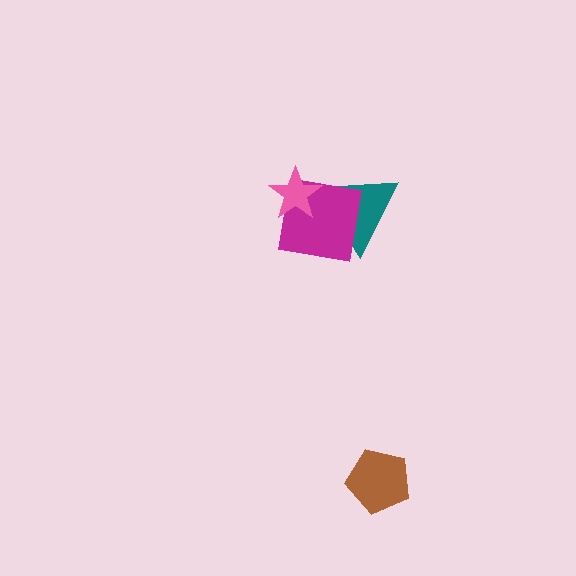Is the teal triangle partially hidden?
Yes, it is partially covered by another shape.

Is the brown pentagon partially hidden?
No, no other shape covers it.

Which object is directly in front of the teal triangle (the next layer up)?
The magenta square is directly in front of the teal triangle.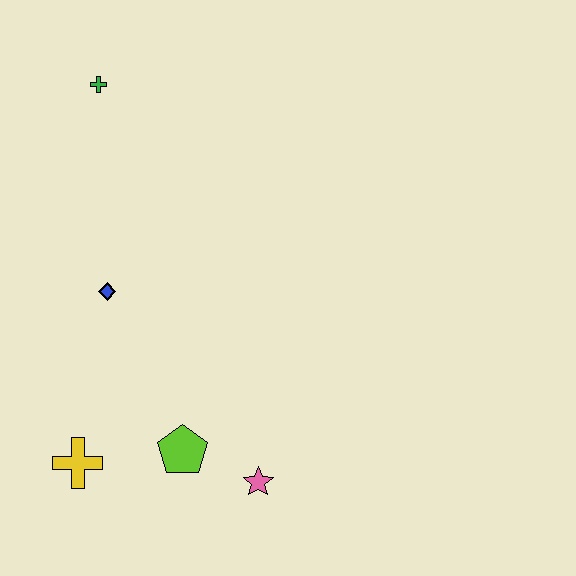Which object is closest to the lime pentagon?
The pink star is closest to the lime pentagon.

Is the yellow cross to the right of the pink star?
No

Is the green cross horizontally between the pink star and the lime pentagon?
No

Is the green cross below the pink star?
No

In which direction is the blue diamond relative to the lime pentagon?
The blue diamond is above the lime pentagon.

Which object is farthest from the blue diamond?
The pink star is farthest from the blue diamond.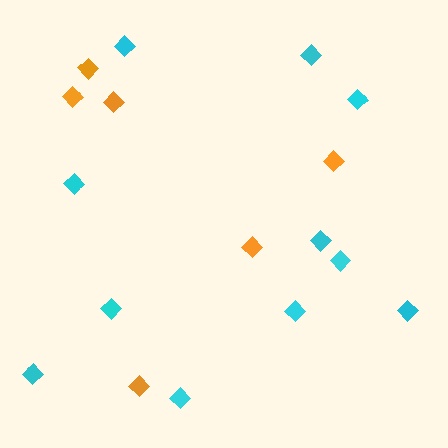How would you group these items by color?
There are 2 groups: one group of orange diamonds (6) and one group of cyan diamonds (11).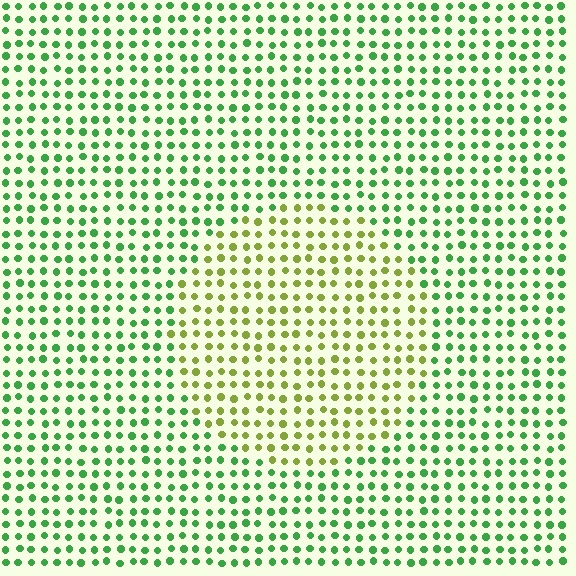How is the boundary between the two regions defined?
The boundary is defined purely by a slight shift in hue (about 48 degrees). Spacing, size, and orientation are identical on both sides.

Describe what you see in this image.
The image is filled with small green elements in a uniform arrangement. A circle-shaped region is visible where the elements are tinted to a slightly different hue, forming a subtle color boundary.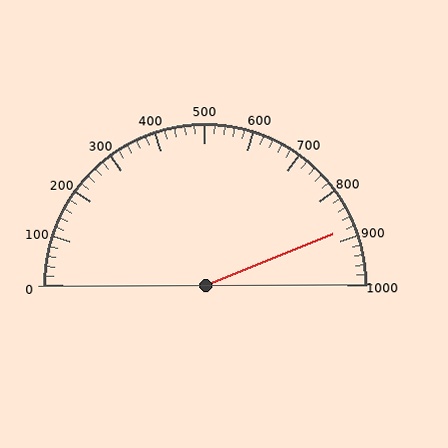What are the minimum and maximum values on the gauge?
The gauge ranges from 0 to 1000.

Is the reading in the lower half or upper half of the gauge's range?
The reading is in the upper half of the range (0 to 1000).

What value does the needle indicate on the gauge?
The needle indicates approximately 880.